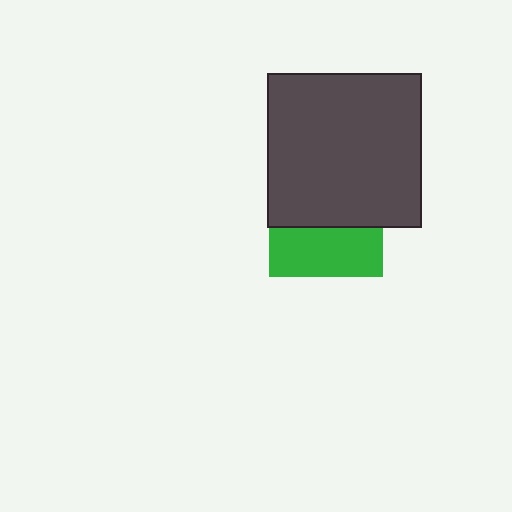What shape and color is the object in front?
The object in front is a dark gray square.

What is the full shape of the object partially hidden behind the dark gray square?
The partially hidden object is a green square.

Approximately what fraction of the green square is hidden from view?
Roughly 56% of the green square is hidden behind the dark gray square.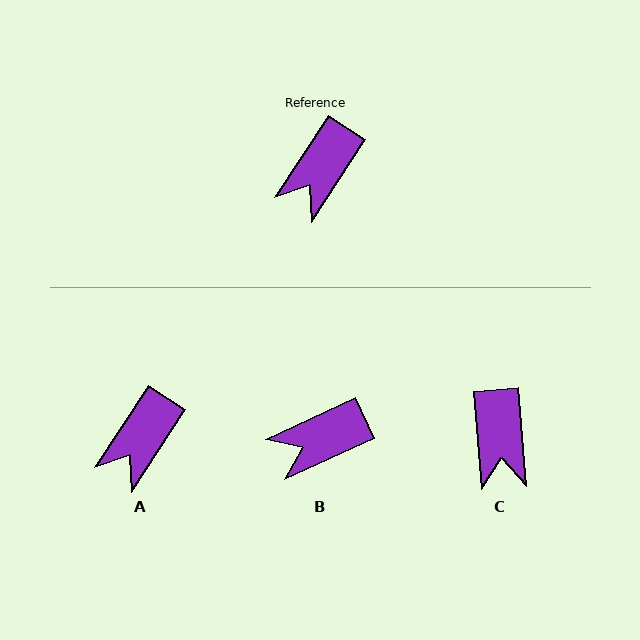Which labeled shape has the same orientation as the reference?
A.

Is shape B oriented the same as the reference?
No, it is off by about 31 degrees.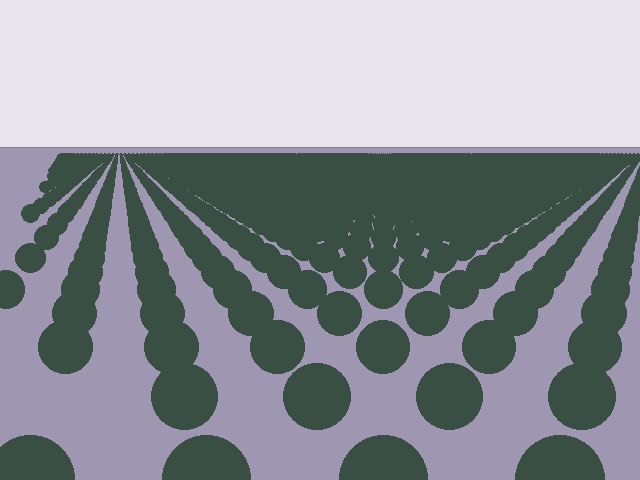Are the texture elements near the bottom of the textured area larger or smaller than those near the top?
Larger. Near the bottom, elements are closer to the viewer and appear at a bigger on-screen size.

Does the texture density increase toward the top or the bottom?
Density increases toward the top.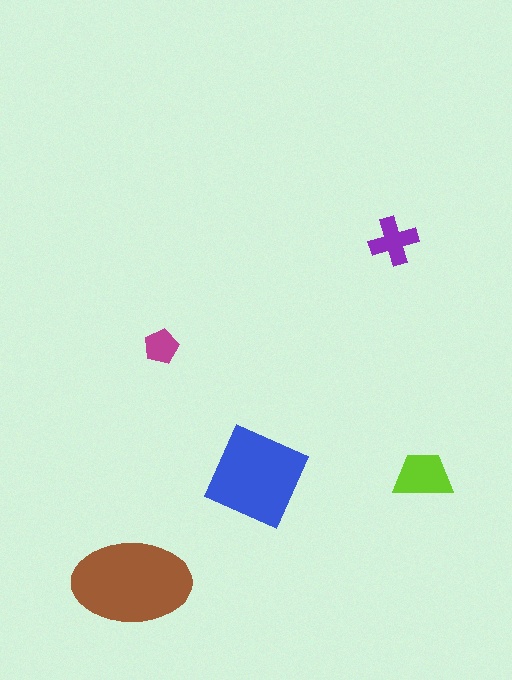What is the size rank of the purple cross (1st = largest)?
4th.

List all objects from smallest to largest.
The magenta pentagon, the purple cross, the lime trapezoid, the blue diamond, the brown ellipse.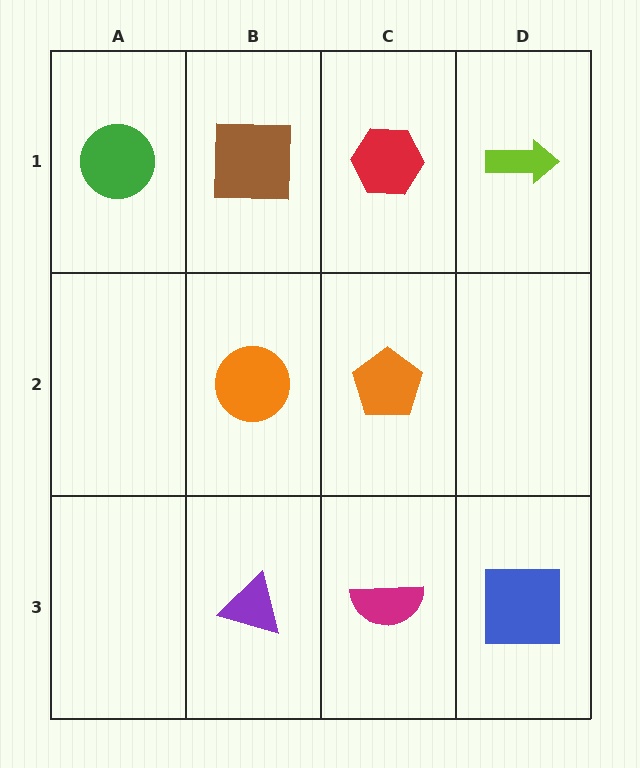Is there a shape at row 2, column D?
No, that cell is empty.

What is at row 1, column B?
A brown square.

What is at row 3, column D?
A blue square.